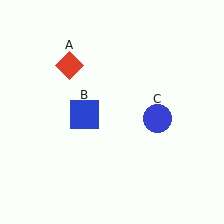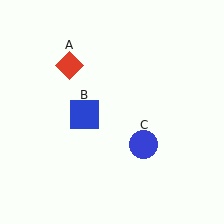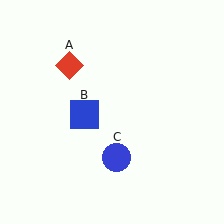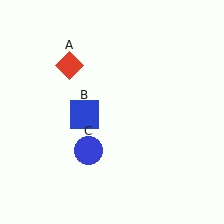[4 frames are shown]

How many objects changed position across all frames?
1 object changed position: blue circle (object C).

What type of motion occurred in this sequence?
The blue circle (object C) rotated clockwise around the center of the scene.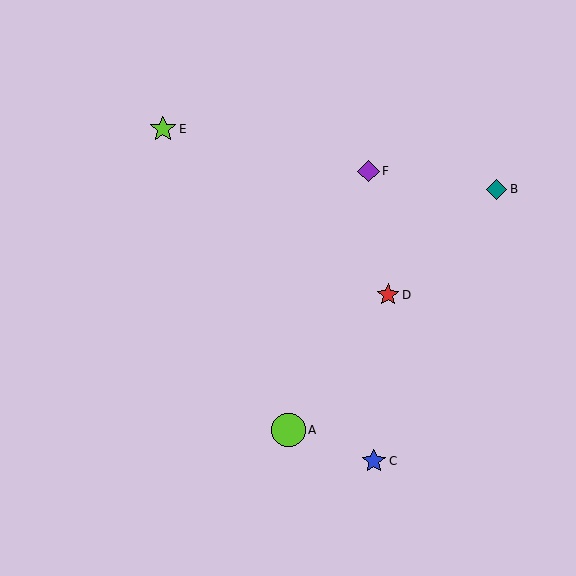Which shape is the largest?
The lime circle (labeled A) is the largest.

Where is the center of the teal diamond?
The center of the teal diamond is at (497, 189).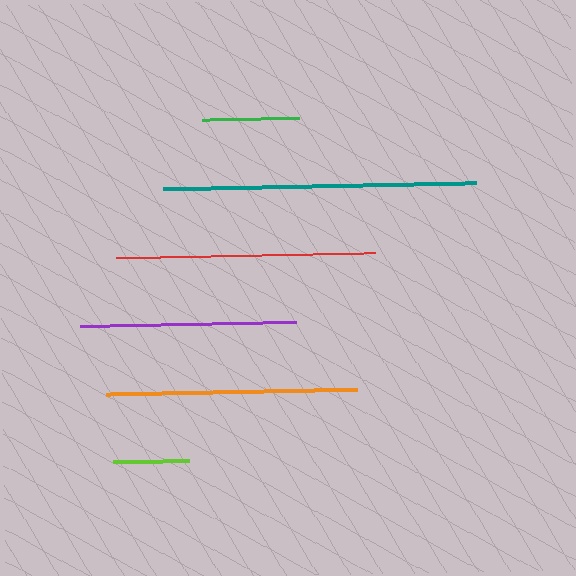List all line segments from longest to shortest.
From longest to shortest: teal, red, orange, purple, green, lime.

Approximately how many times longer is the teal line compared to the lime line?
The teal line is approximately 4.1 times the length of the lime line.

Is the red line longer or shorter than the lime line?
The red line is longer than the lime line.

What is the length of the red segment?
The red segment is approximately 259 pixels long.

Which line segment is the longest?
The teal line is the longest at approximately 313 pixels.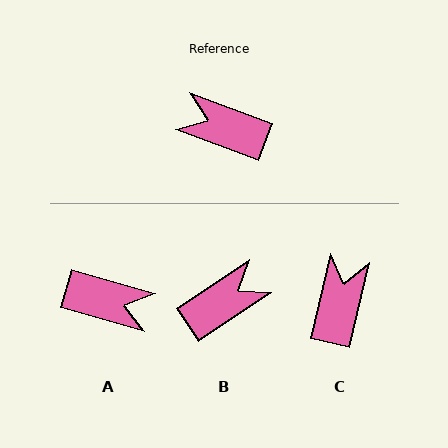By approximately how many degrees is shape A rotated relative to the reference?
Approximately 175 degrees clockwise.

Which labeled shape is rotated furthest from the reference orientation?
A, about 175 degrees away.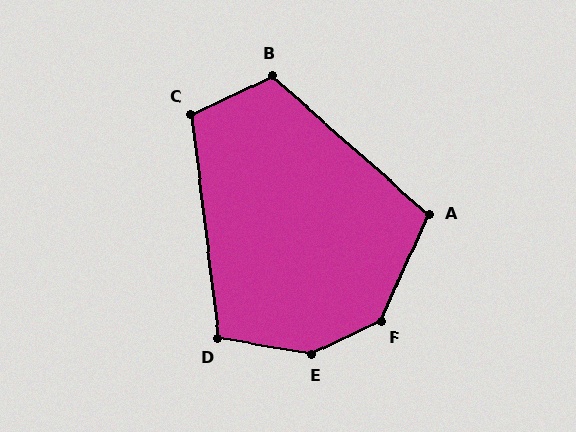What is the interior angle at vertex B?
Approximately 114 degrees (obtuse).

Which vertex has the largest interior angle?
E, at approximately 145 degrees.